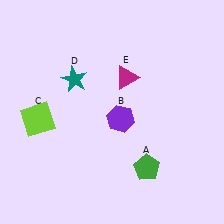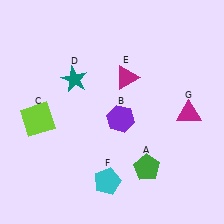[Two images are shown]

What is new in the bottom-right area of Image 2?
A magenta triangle (G) was added in the bottom-right area of Image 2.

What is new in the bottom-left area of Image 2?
A cyan pentagon (F) was added in the bottom-left area of Image 2.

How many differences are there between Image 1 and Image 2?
There are 2 differences between the two images.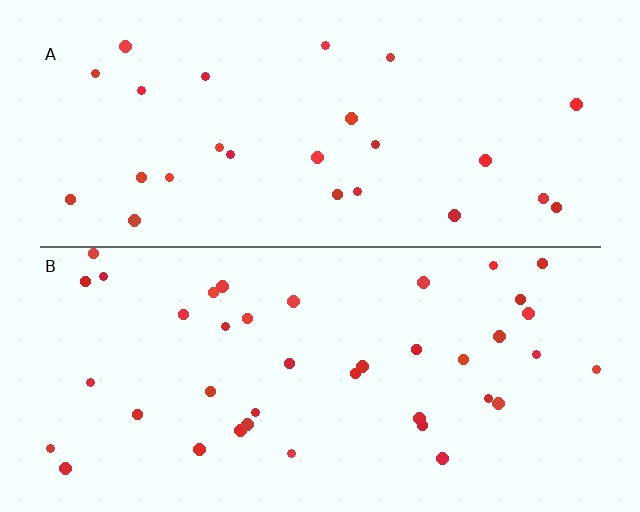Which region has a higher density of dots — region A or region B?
B (the bottom).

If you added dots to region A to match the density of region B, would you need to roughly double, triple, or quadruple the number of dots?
Approximately double.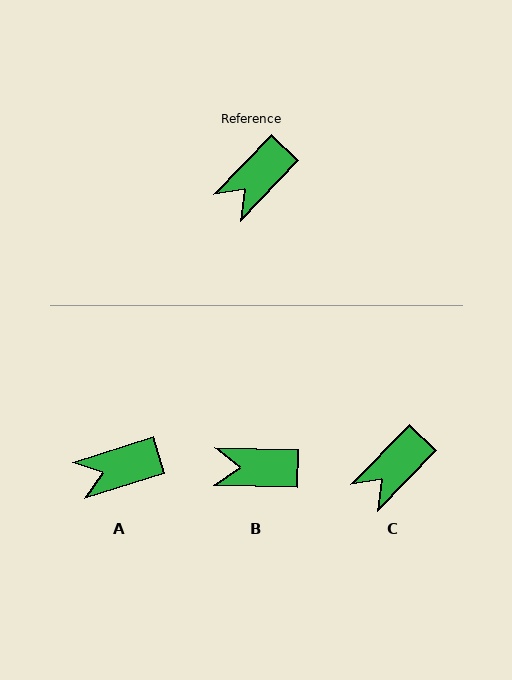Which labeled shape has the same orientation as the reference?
C.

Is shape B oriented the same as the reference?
No, it is off by about 48 degrees.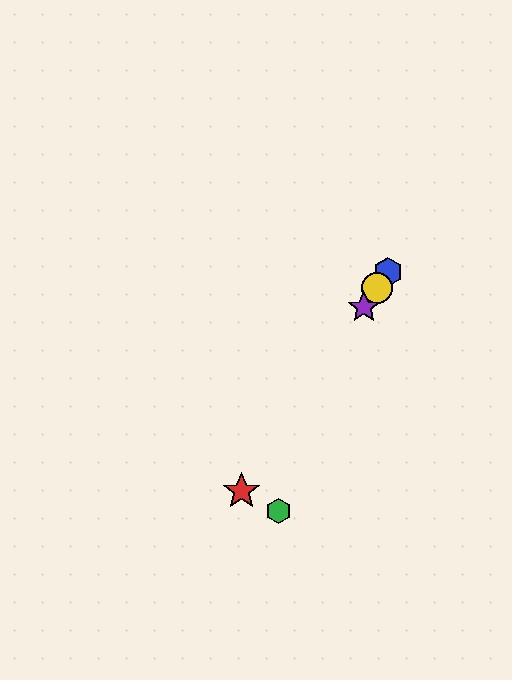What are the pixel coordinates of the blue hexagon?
The blue hexagon is at (388, 272).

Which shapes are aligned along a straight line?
The red star, the blue hexagon, the yellow circle, the purple star are aligned along a straight line.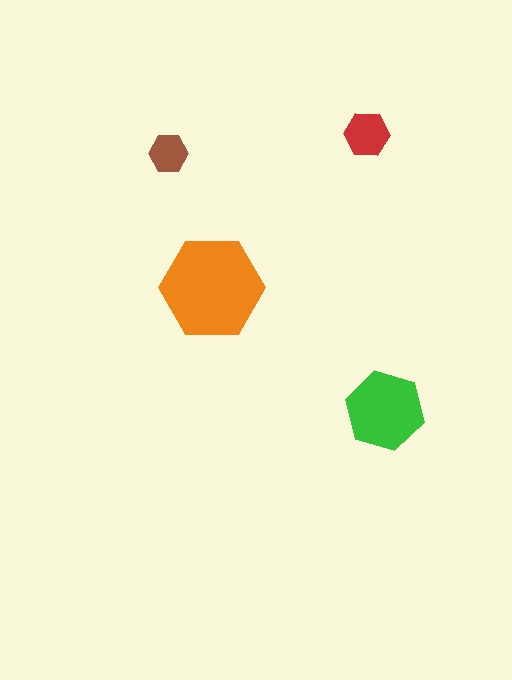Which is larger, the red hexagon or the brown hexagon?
The red one.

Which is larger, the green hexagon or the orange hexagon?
The orange one.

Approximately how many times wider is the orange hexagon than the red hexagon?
About 2.5 times wider.